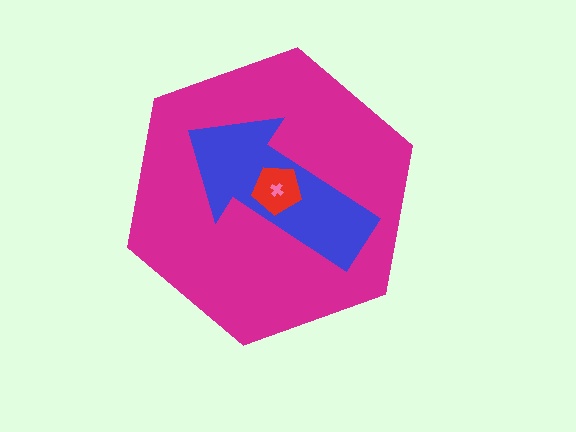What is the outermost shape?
The magenta hexagon.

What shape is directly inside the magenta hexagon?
The blue arrow.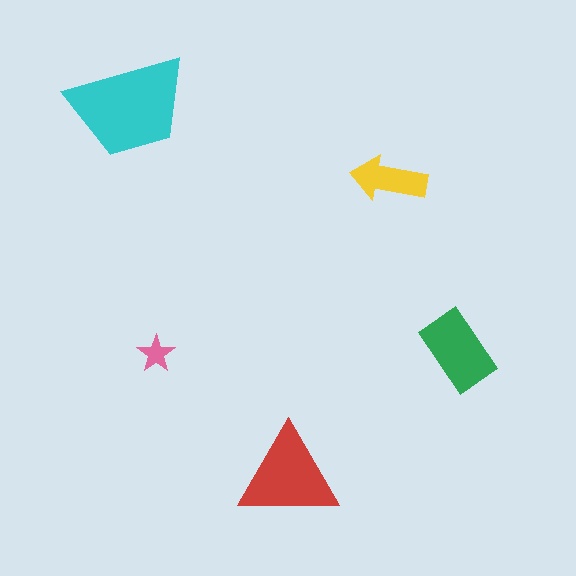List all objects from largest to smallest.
The cyan trapezoid, the red triangle, the green rectangle, the yellow arrow, the pink star.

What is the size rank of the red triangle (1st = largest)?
2nd.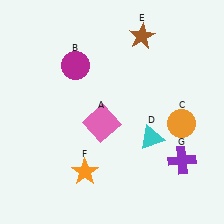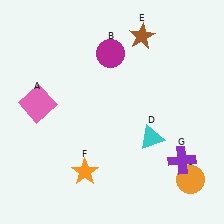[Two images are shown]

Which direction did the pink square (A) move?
The pink square (A) moved left.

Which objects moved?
The objects that moved are: the pink square (A), the magenta circle (B), the orange circle (C).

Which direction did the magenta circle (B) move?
The magenta circle (B) moved right.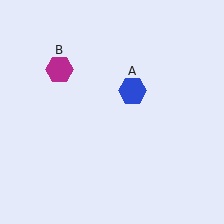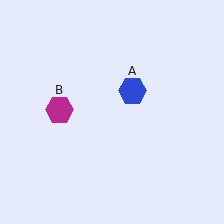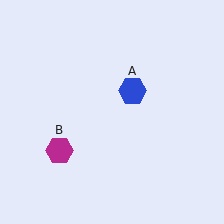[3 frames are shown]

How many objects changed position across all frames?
1 object changed position: magenta hexagon (object B).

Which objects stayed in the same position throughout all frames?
Blue hexagon (object A) remained stationary.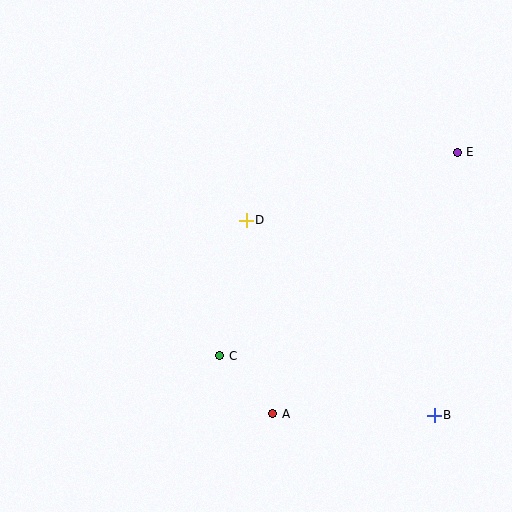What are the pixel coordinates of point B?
Point B is at (434, 415).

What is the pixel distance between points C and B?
The distance between C and B is 223 pixels.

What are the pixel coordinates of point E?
Point E is at (457, 152).